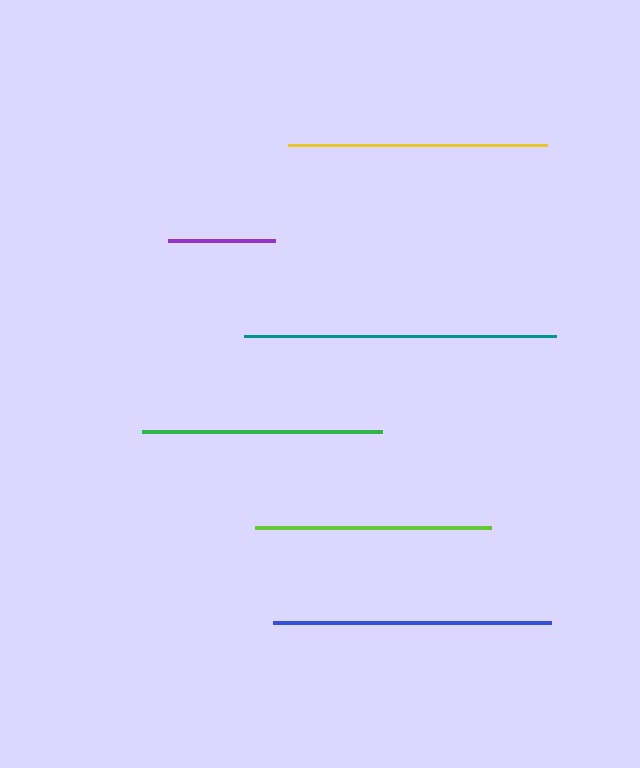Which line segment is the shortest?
The purple line is the shortest at approximately 107 pixels.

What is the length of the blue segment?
The blue segment is approximately 279 pixels long.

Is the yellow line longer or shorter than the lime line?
The yellow line is longer than the lime line.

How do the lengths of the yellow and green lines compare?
The yellow and green lines are approximately the same length.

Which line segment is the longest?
The teal line is the longest at approximately 312 pixels.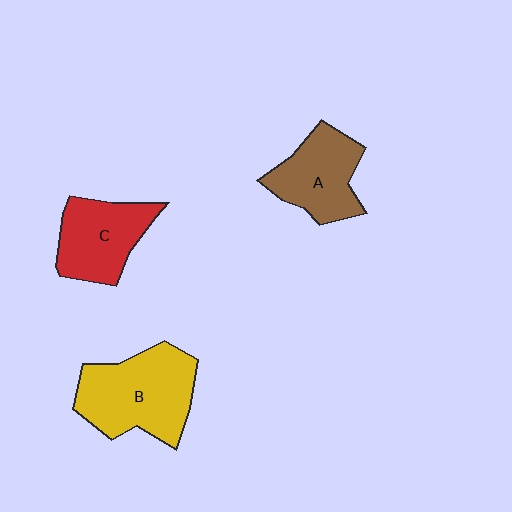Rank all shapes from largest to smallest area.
From largest to smallest: B (yellow), C (red), A (brown).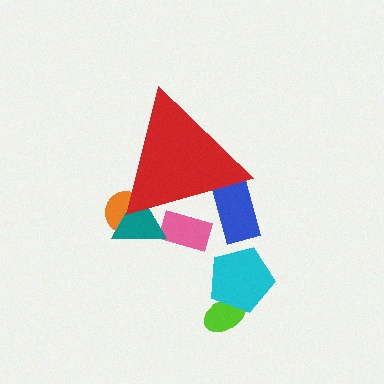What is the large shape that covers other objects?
A red triangle.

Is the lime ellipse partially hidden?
No, the lime ellipse is fully visible.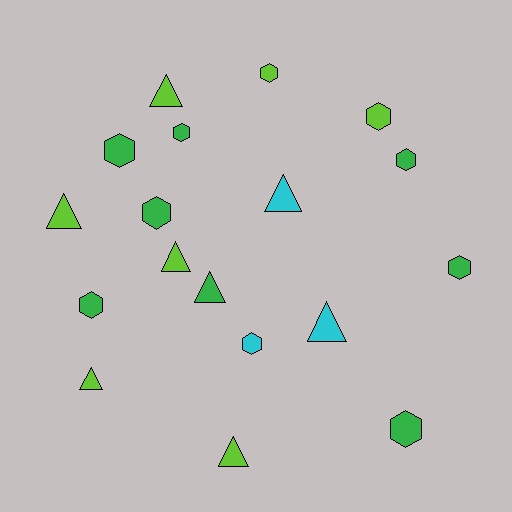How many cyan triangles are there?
There are 2 cyan triangles.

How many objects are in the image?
There are 18 objects.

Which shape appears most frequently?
Hexagon, with 10 objects.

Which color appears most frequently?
Green, with 8 objects.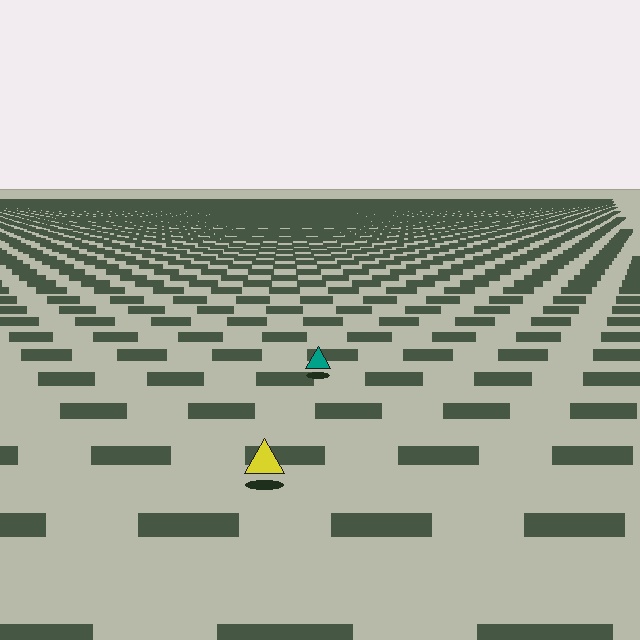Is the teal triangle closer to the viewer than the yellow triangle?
No. The yellow triangle is closer — you can tell from the texture gradient: the ground texture is coarser near it.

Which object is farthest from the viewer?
The teal triangle is farthest from the viewer. It appears smaller and the ground texture around it is denser.